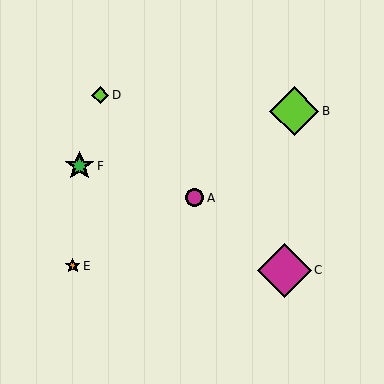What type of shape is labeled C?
Shape C is a magenta diamond.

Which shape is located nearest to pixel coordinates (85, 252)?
The orange star (labeled E) at (73, 266) is nearest to that location.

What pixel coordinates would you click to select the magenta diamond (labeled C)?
Click at (284, 270) to select the magenta diamond C.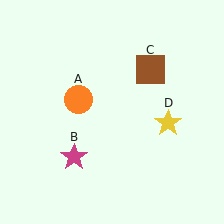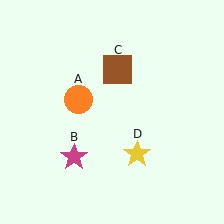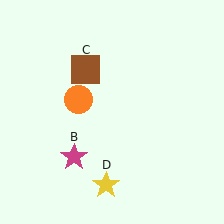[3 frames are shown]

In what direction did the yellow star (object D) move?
The yellow star (object D) moved down and to the left.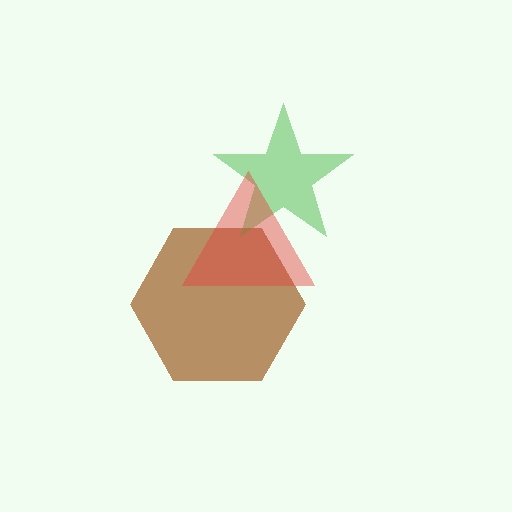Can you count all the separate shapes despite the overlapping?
Yes, there are 3 separate shapes.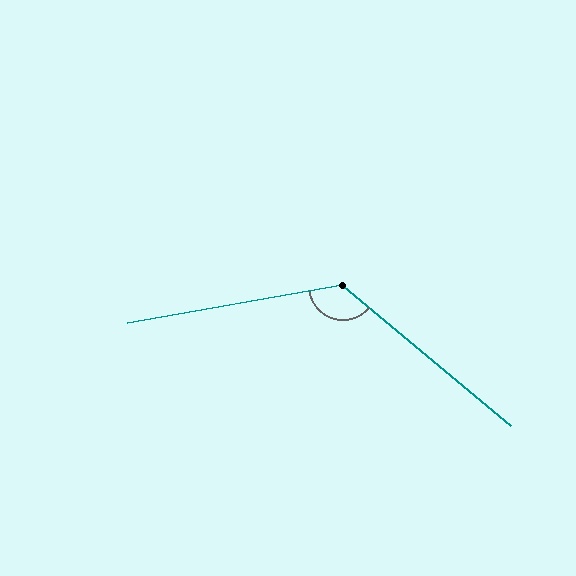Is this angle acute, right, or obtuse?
It is obtuse.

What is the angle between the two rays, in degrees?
Approximately 130 degrees.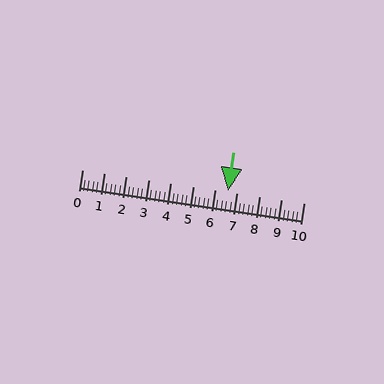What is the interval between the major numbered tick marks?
The major tick marks are spaced 1 units apart.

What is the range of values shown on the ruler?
The ruler shows values from 0 to 10.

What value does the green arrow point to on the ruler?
The green arrow points to approximately 6.6.